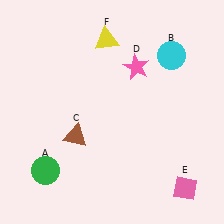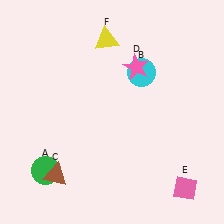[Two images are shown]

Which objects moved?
The objects that moved are: the cyan circle (B), the brown triangle (C).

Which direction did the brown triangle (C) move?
The brown triangle (C) moved down.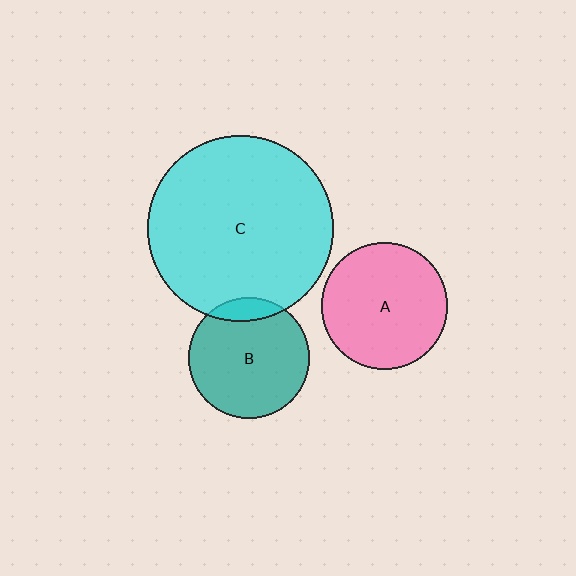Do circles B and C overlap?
Yes.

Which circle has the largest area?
Circle C (cyan).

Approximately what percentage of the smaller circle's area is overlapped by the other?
Approximately 10%.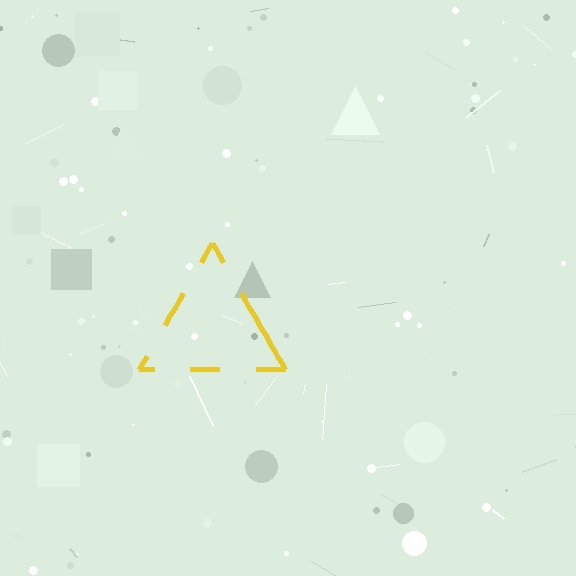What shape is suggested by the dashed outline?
The dashed outline suggests a triangle.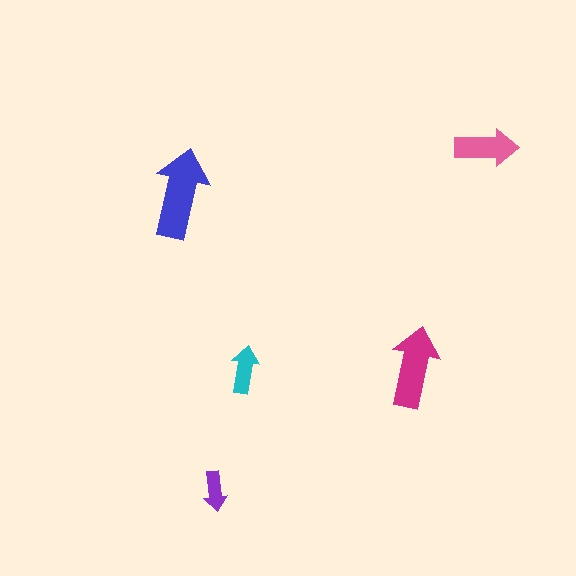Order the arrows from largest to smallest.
the blue one, the magenta one, the pink one, the cyan one, the purple one.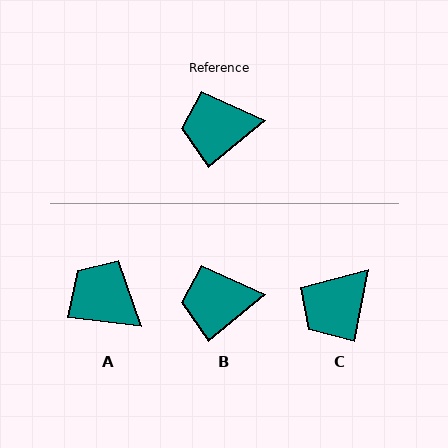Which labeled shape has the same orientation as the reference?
B.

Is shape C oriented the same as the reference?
No, it is off by about 40 degrees.